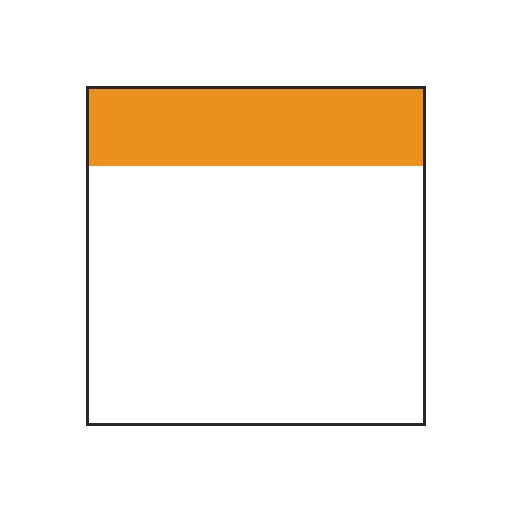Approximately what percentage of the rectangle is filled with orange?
Approximately 25%.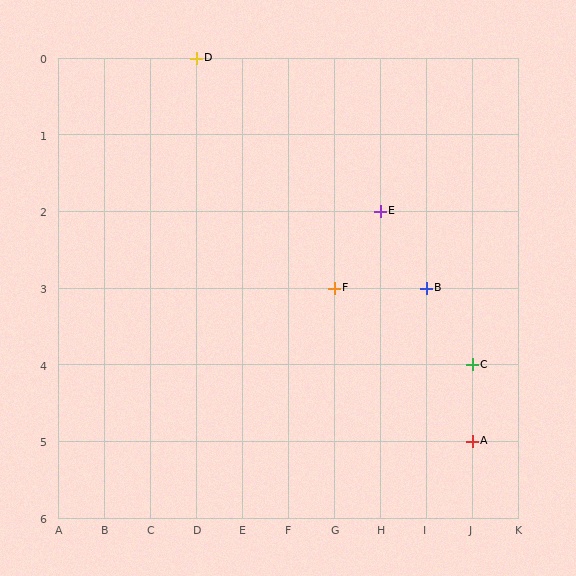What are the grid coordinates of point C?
Point C is at grid coordinates (J, 4).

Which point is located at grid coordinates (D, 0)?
Point D is at (D, 0).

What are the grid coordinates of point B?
Point B is at grid coordinates (I, 3).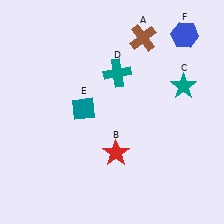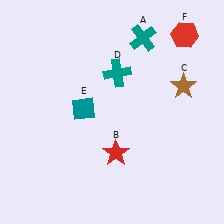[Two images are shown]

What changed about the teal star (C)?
In Image 1, C is teal. In Image 2, it changed to brown.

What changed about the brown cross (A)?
In Image 1, A is brown. In Image 2, it changed to teal.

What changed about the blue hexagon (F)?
In Image 1, F is blue. In Image 2, it changed to red.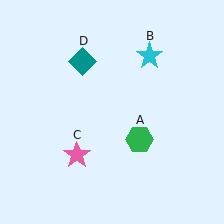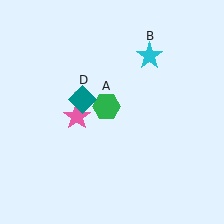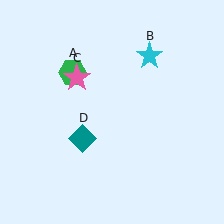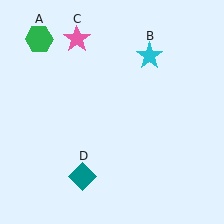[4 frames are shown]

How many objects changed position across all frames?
3 objects changed position: green hexagon (object A), pink star (object C), teal diamond (object D).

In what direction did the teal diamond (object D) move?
The teal diamond (object D) moved down.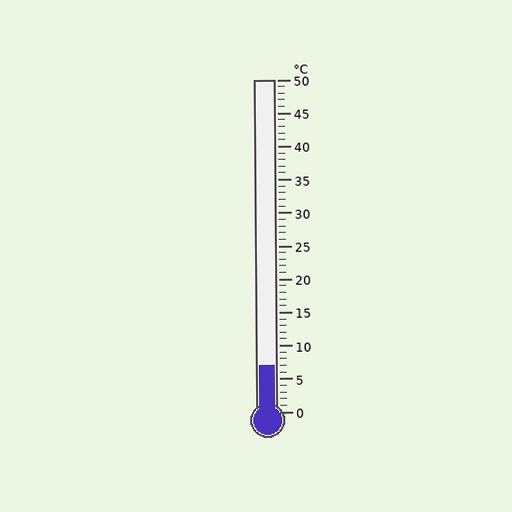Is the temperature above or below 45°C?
The temperature is below 45°C.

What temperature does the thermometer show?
The thermometer shows approximately 7°C.